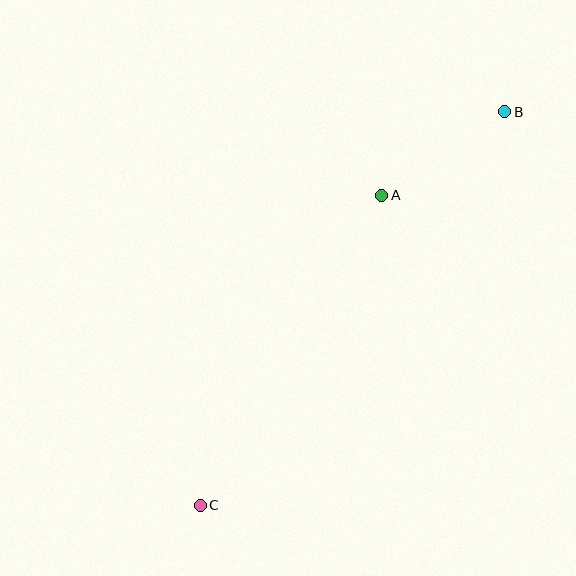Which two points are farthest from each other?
Points B and C are farthest from each other.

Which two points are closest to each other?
Points A and B are closest to each other.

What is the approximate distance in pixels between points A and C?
The distance between A and C is approximately 359 pixels.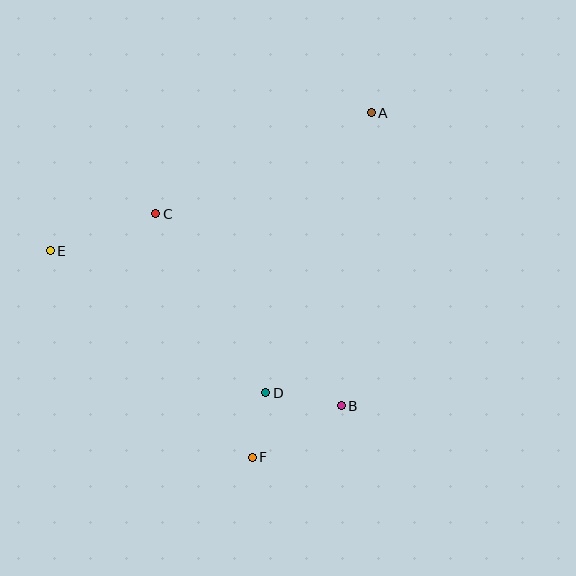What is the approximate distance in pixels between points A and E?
The distance between A and E is approximately 349 pixels.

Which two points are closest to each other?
Points D and F are closest to each other.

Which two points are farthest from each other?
Points A and F are farthest from each other.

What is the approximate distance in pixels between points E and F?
The distance between E and F is approximately 289 pixels.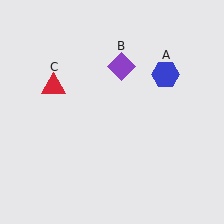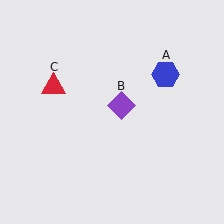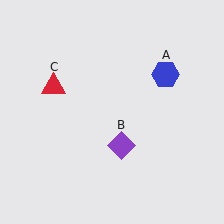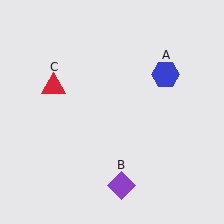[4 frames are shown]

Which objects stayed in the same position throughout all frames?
Blue hexagon (object A) and red triangle (object C) remained stationary.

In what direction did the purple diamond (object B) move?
The purple diamond (object B) moved down.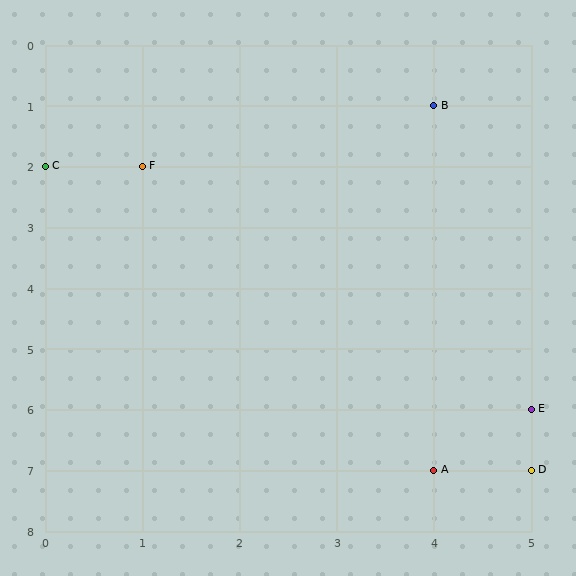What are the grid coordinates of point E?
Point E is at grid coordinates (5, 6).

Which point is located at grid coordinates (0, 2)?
Point C is at (0, 2).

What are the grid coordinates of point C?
Point C is at grid coordinates (0, 2).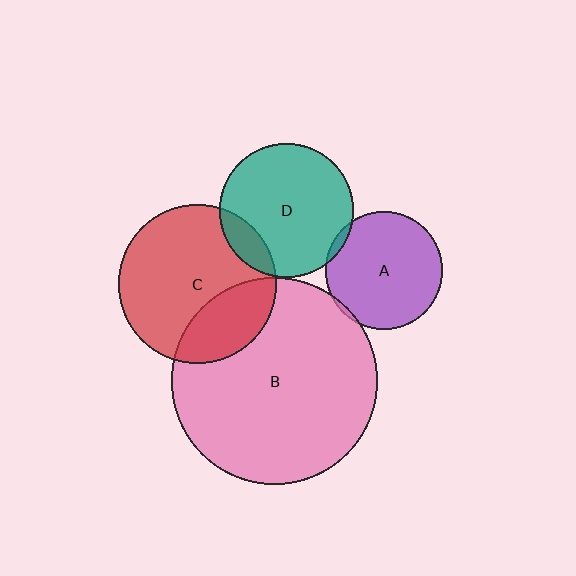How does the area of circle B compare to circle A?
Approximately 3.1 times.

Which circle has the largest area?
Circle B (pink).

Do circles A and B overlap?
Yes.